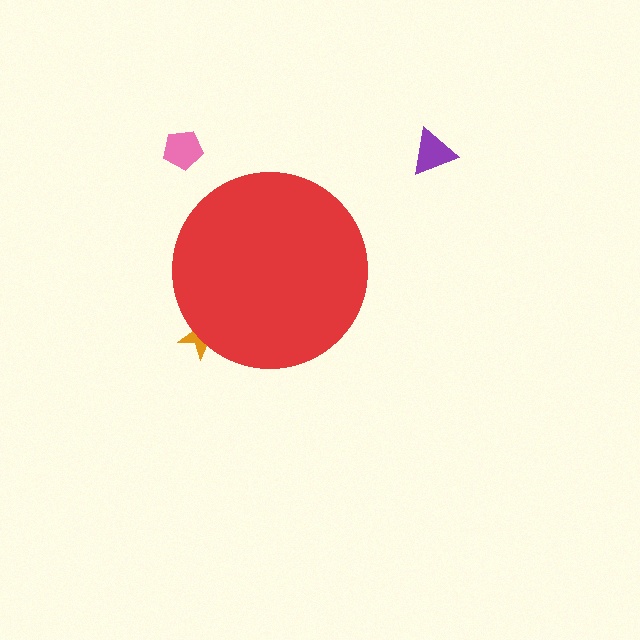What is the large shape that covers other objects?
A red circle.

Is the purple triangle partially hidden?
No, the purple triangle is fully visible.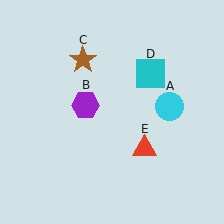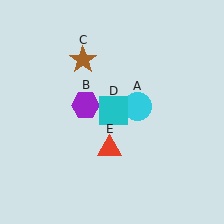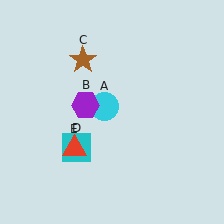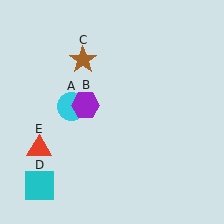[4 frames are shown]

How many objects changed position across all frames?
3 objects changed position: cyan circle (object A), cyan square (object D), red triangle (object E).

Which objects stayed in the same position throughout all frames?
Purple hexagon (object B) and brown star (object C) remained stationary.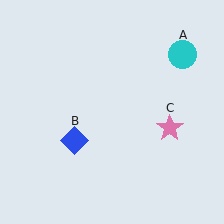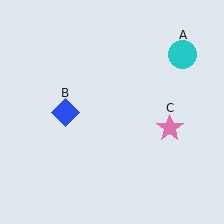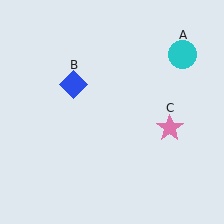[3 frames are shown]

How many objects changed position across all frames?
1 object changed position: blue diamond (object B).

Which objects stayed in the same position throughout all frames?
Cyan circle (object A) and pink star (object C) remained stationary.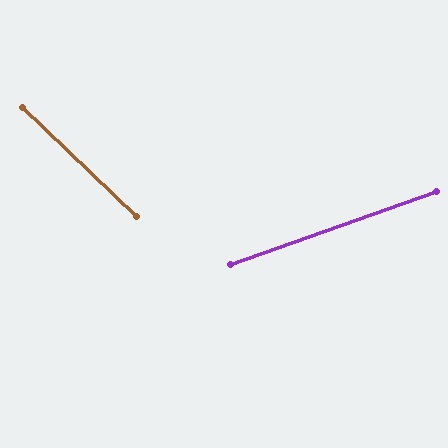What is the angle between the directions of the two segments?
Approximately 63 degrees.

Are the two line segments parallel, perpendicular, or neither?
Neither parallel nor perpendicular — they differ by about 63°.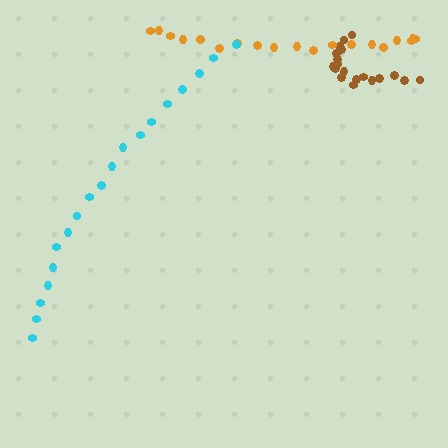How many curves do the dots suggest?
There are 3 distinct paths.